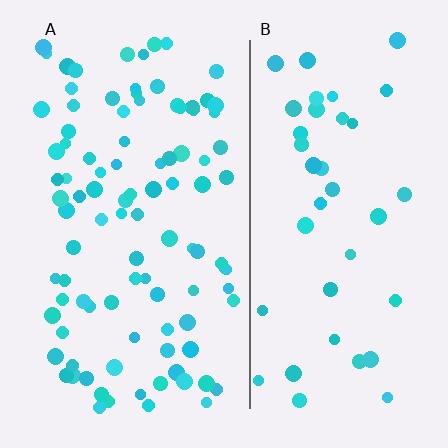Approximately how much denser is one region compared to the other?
Approximately 2.4× — region A over region B.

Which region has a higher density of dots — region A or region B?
A (the left).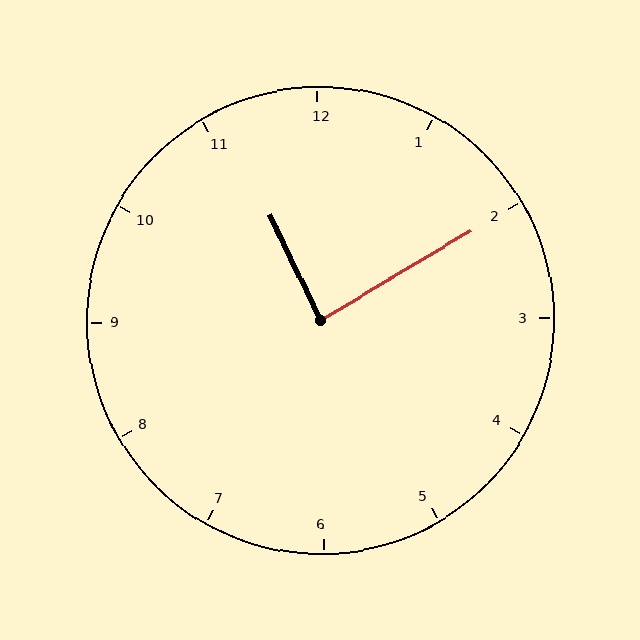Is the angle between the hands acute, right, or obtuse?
It is right.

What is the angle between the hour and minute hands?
Approximately 85 degrees.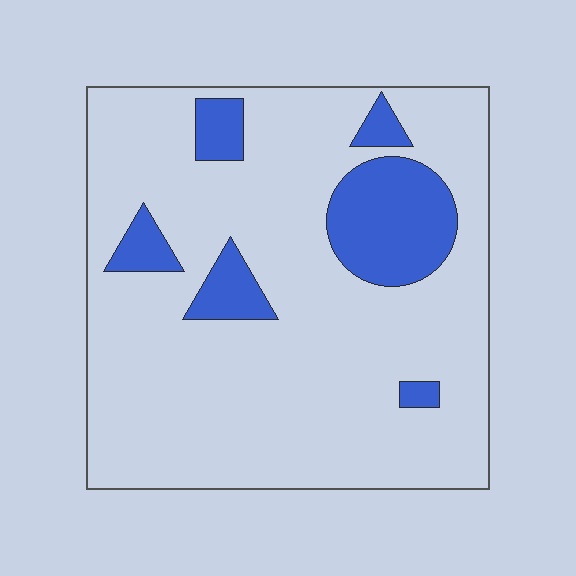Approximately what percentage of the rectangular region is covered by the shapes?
Approximately 15%.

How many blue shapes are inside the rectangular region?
6.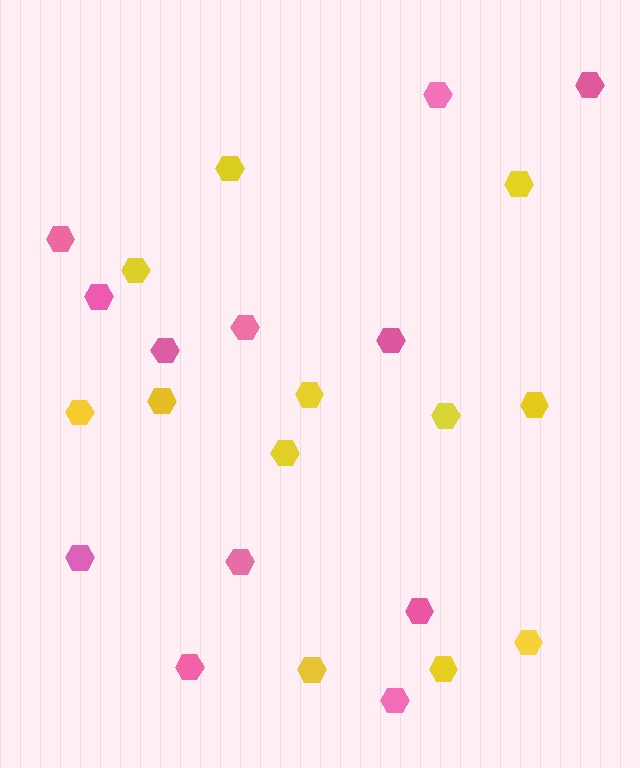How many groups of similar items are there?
There are 2 groups: one group of pink hexagons (12) and one group of yellow hexagons (12).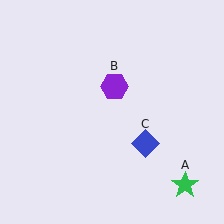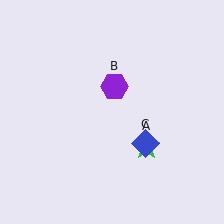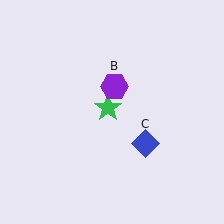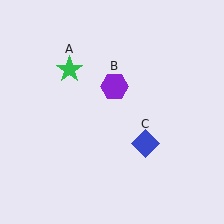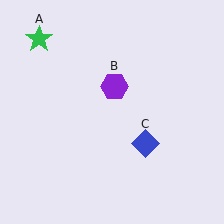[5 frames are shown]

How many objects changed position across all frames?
1 object changed position: green star (object A).